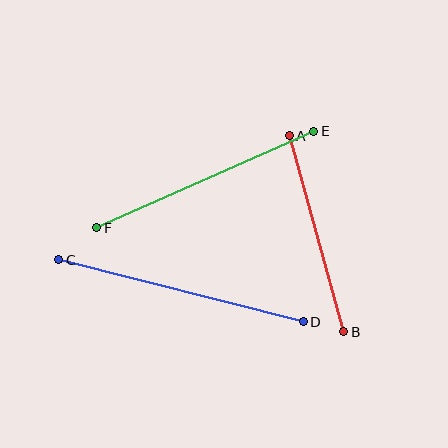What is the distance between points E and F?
The distance is approximately 237 pixels.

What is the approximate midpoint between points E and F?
The midpoint is at approximately (205, 179) pixels.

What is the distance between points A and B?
The distance is approximately 203 pixels.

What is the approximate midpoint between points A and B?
The midpoint is at approximately (316, 234) pixels.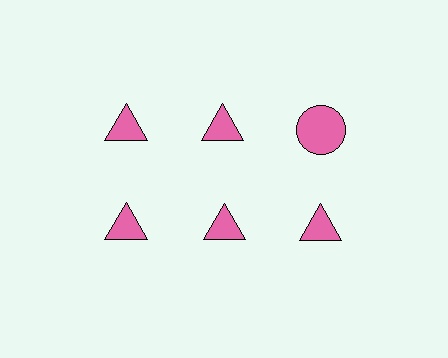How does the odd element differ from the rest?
It has a different shape: circle instead of triangle.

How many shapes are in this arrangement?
There are 6 shapes arranged in a grid pattern.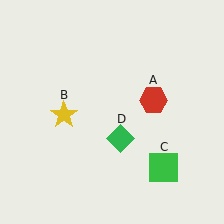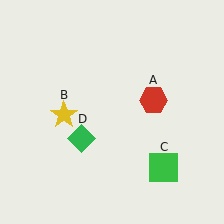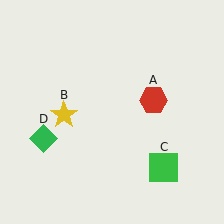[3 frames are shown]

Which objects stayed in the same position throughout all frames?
Red hexagon (object A) and yellow star (object B) and green square (object C) remained stationary.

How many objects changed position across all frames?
1 object changed position: green diamond (object D).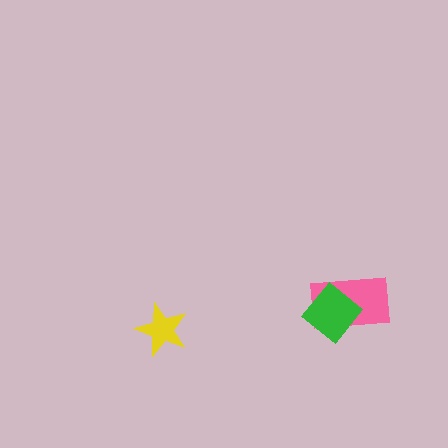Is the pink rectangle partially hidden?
Yes, it is partially covered by another shape.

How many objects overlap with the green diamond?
1 object overlaps with the green diamond.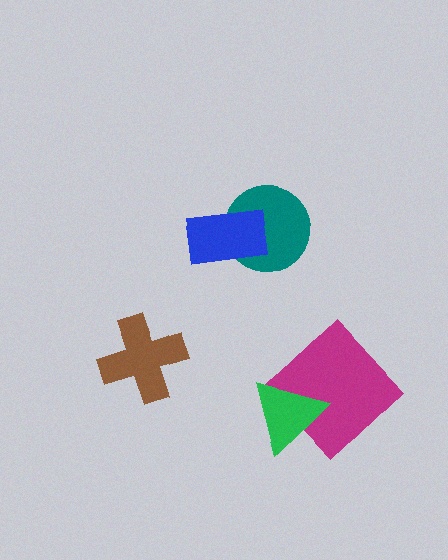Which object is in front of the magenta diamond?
The green triangle is in front of the magenta diamond.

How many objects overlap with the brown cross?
0 objects overlap with the brown cross.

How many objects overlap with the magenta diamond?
1 object overlaps with the magenta diamond.